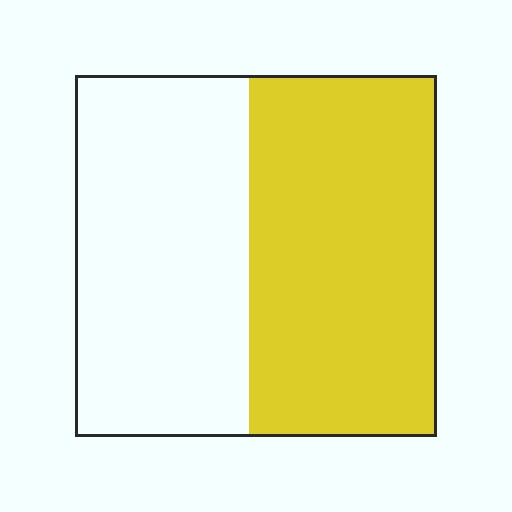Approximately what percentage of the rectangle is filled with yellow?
Approximately 50%.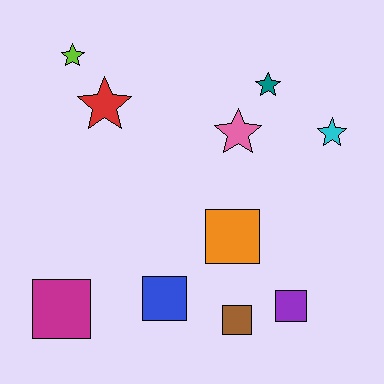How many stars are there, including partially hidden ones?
There are 5 stars.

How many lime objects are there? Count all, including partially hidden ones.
There is 1 lime object.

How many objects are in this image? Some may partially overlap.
There are 10 objects.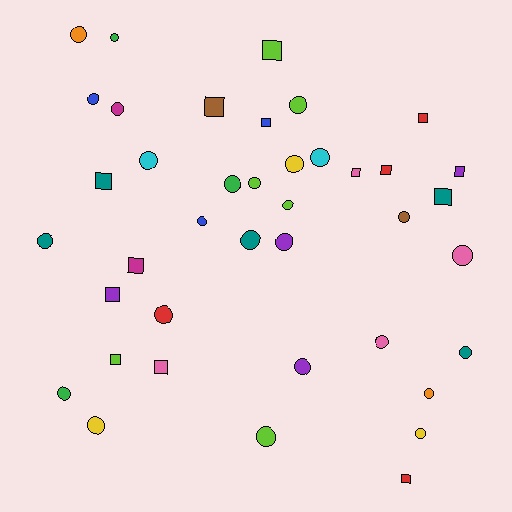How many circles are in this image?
There are 26 circles.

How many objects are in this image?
There are 40 objects.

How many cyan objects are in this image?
There are 2 cyan objects.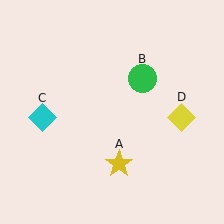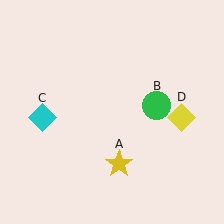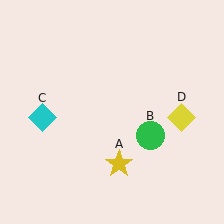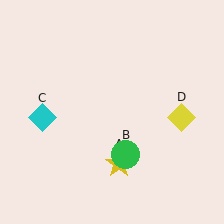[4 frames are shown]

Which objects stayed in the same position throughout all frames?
Yellow star (object A) and cyan diamond (object C) and yellow diamond (object D) remained stationary.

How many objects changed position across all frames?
1 object changed position: green circle (object B).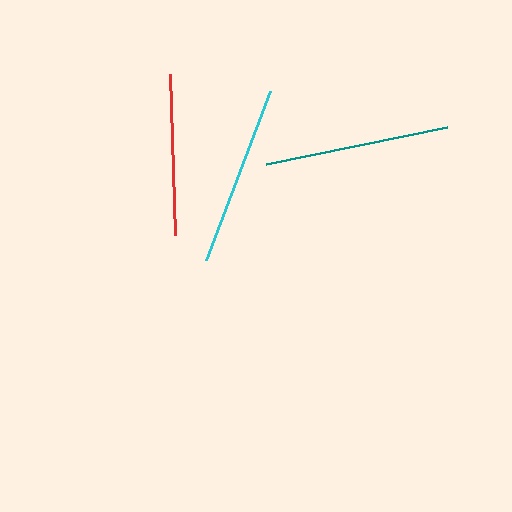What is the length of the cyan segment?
The cyan segment is approximately 181 pixels long.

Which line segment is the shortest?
The red line is the shortest at approximately 161 pixels.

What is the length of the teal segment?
The teal segment is approximately 184 pixels long.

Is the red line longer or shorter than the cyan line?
The cyan line is longer than the red line.